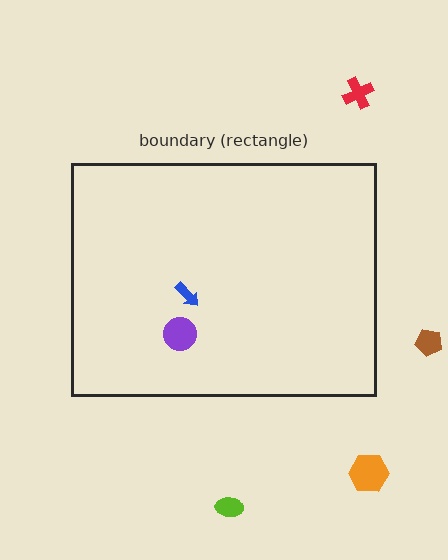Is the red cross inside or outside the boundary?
Outside.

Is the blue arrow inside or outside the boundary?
Inside.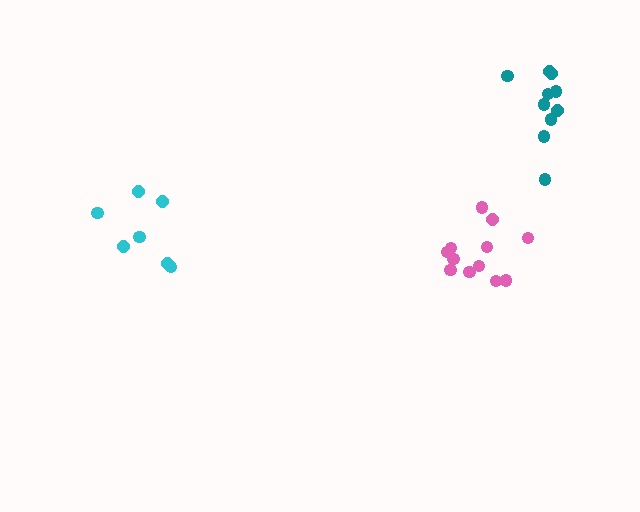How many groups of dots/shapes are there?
There are 3 groups.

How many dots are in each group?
Group 1: 12 dots, Group 2: 7 dots, Group 3: 10 dots (29 total).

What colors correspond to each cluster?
The clusters are colored: pink, cyan, teal.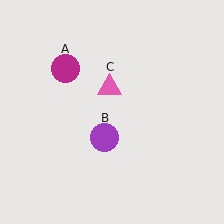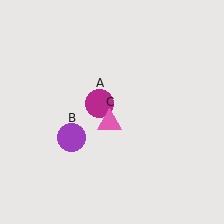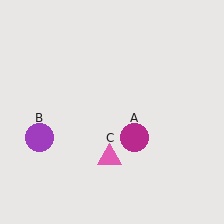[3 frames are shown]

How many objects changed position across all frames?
3 objects changed position: magenta circle (object A), purple circle (object B), pink triangle (object C).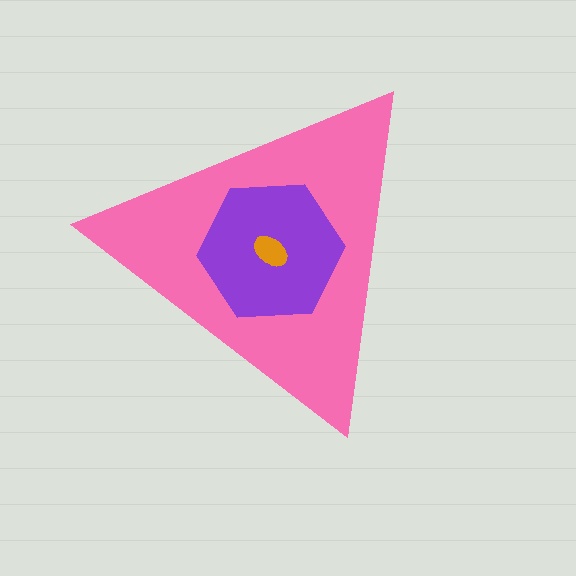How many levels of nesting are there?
3.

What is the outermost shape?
The pink triangle.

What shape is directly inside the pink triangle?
The purple hexagon.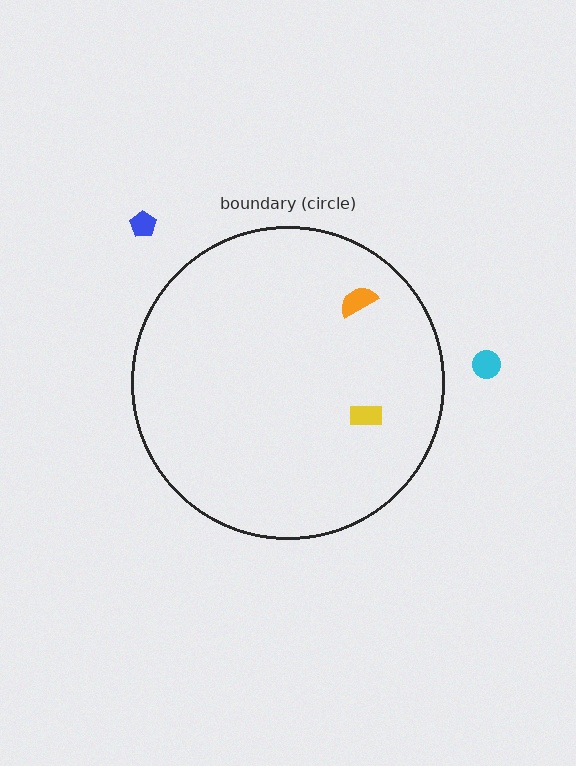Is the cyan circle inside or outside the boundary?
Outside.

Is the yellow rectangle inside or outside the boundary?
Inside.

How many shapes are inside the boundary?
2 inside, 2 outside.